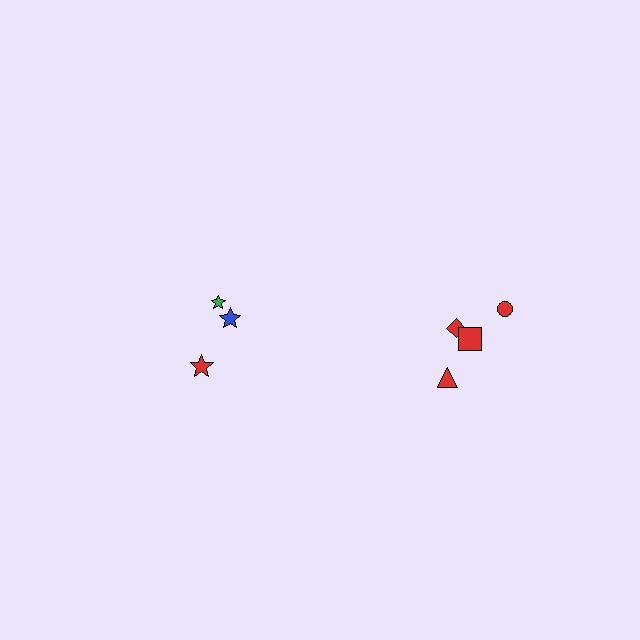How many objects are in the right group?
There are 5 objects.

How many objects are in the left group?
There are 3 objects.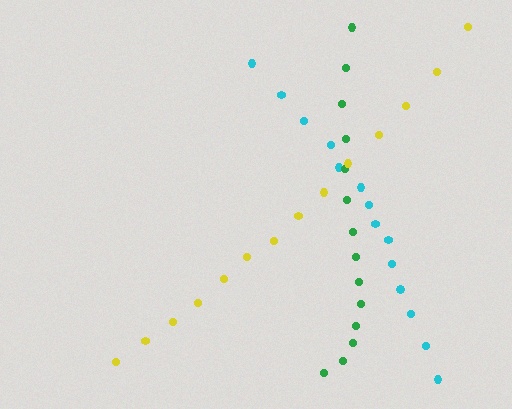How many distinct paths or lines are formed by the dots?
There are 3 distinct paths.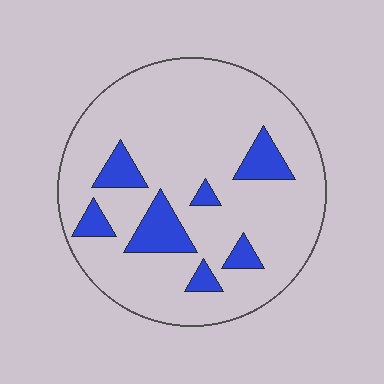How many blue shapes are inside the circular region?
7.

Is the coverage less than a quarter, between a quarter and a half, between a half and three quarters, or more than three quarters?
Less than a quarter.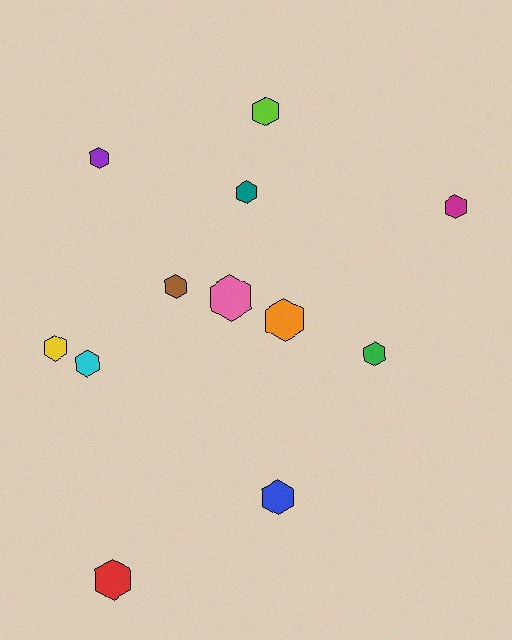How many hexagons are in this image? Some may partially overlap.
There are 12 hexagons.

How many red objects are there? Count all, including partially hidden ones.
There is 1 red object.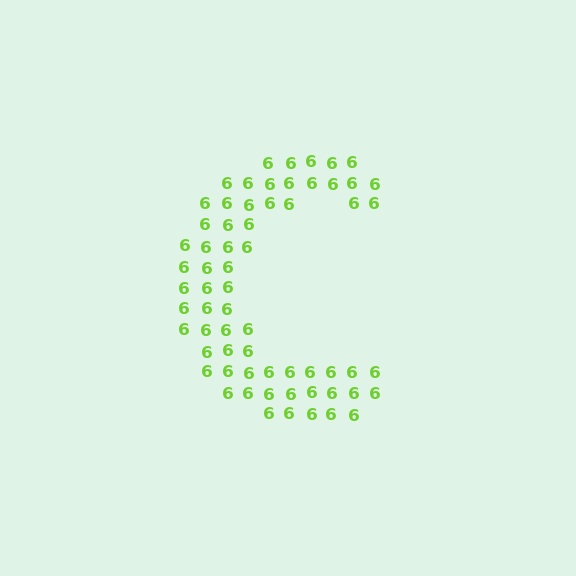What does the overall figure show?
The overall figure shows the letter C.